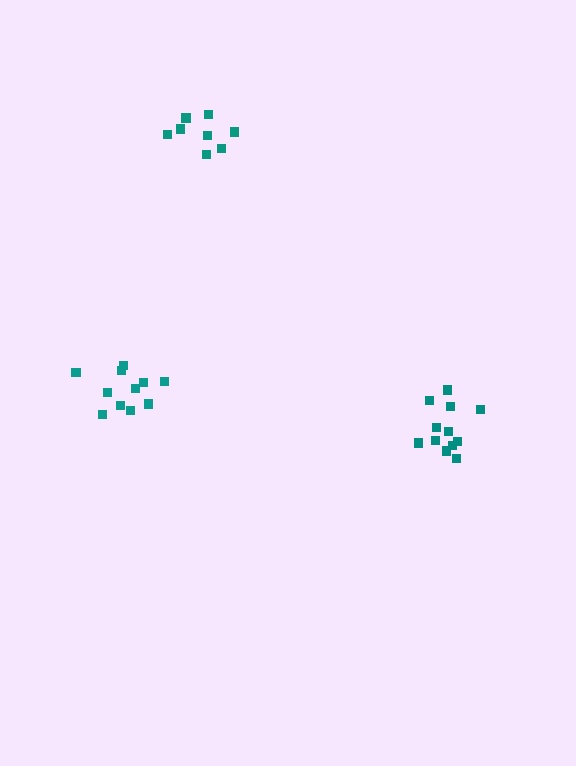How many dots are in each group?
Group 1: 11 dots, Group 2: 8 dots, Group 3: 12 dots (31 total).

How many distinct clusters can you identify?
There are 3 distinct clusters.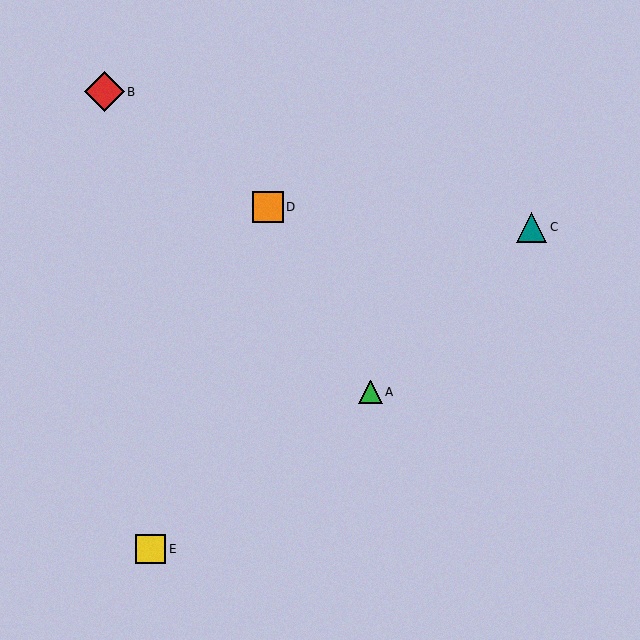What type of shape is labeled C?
Shape C is a teal triangle.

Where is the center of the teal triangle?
The center of the teal triangle is at (532, 227).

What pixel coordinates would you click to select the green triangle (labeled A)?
Click at (370, 392) to select the green triangle A.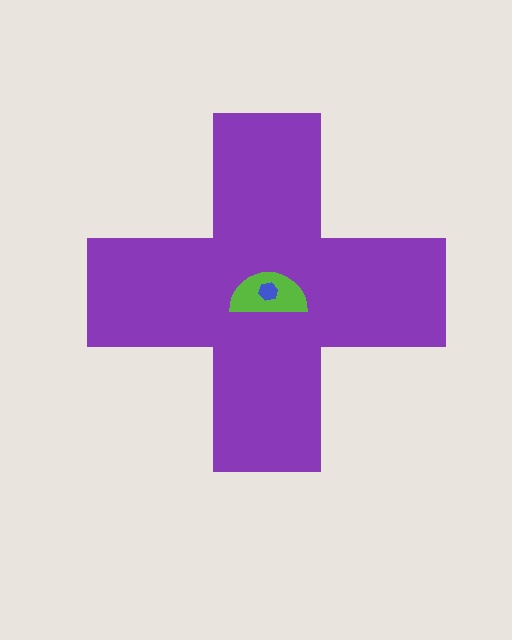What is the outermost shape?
The purple cross.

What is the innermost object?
The blue hexagon.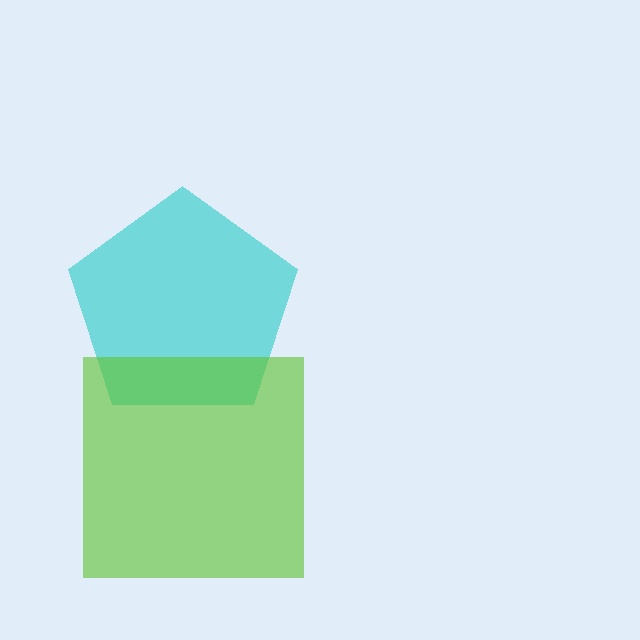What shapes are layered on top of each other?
The layered shapes are: a cyan pentagon, a lime square.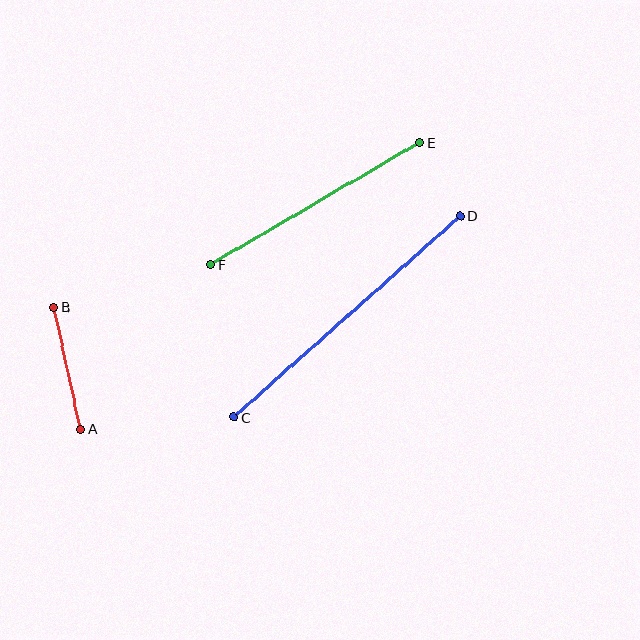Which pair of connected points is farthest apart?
Points C and D are farthest apart.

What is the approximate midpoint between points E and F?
The midpoint is at approximately (315, 204) pixels.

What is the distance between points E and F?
The distance is approximately 242 pixels.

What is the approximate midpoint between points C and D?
The midpoint is at approximately (347, 316) pixels.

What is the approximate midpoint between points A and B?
The midpoint is at approximately (68, 368) pixels.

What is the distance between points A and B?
The distance is approximately 124 pixels.